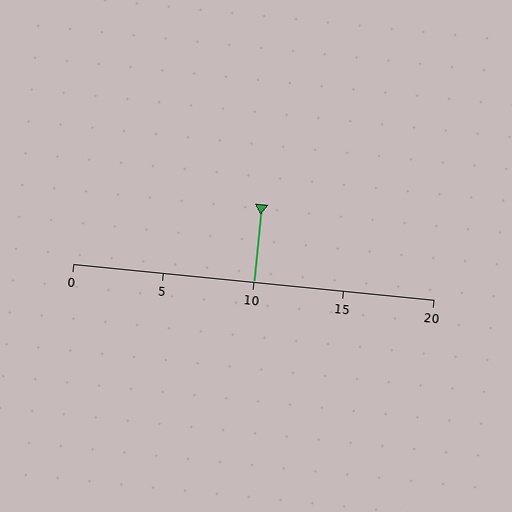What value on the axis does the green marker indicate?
The marker indicates approximately 10.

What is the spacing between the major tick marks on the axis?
The major ticks are spaced 5 apart.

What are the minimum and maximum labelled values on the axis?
The axis runs from 0 to 20.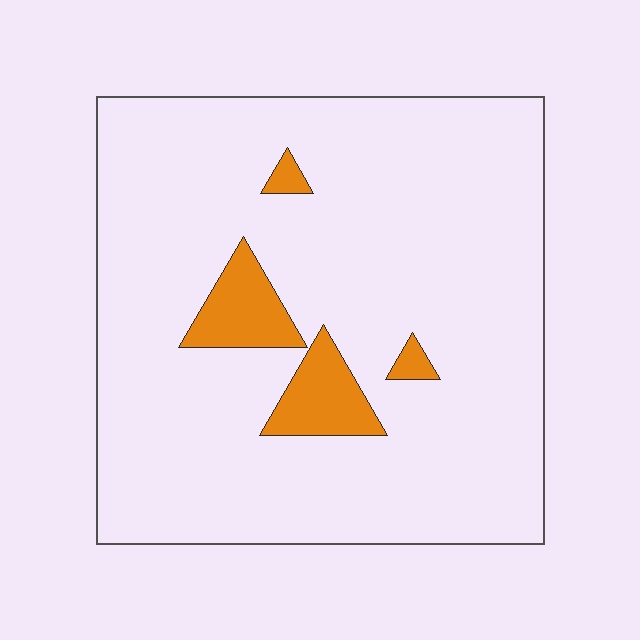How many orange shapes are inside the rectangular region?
4.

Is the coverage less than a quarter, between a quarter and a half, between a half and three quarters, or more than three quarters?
Less than a quarter.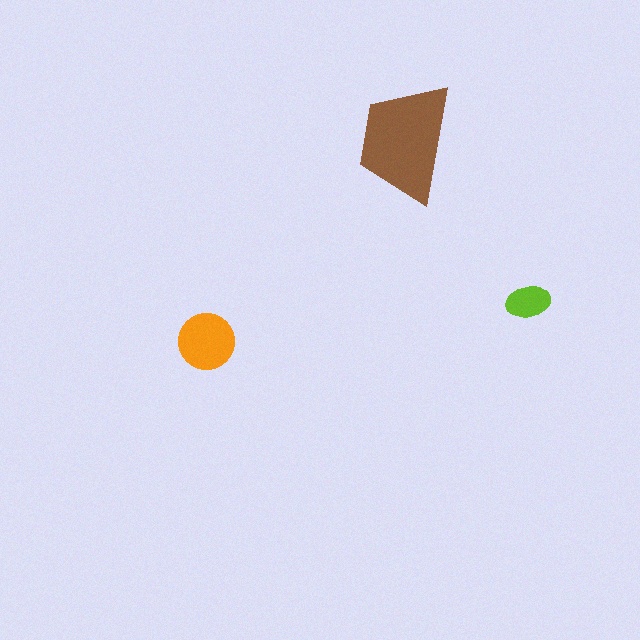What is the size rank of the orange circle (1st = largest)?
2nd.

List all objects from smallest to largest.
The lime ellipse, the orange circle, the brown trapezoid.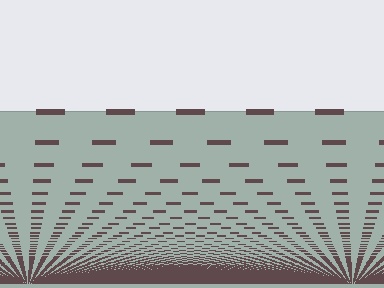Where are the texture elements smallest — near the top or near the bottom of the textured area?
Near the bottom.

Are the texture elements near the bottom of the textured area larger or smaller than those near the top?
Smaller. The gradient is inverted — elements near the bottom are smaller and denser.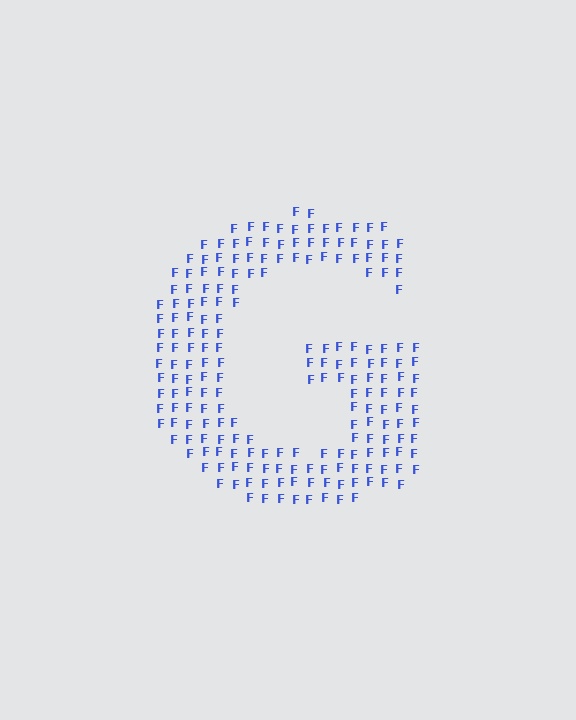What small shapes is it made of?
It is made of small letter F's.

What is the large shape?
The large shape is the letter G.